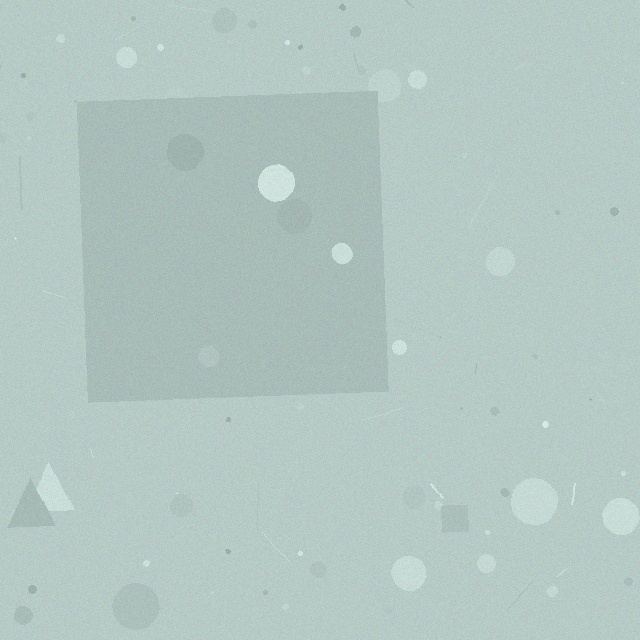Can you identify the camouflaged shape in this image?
The camouflaged shape is a square.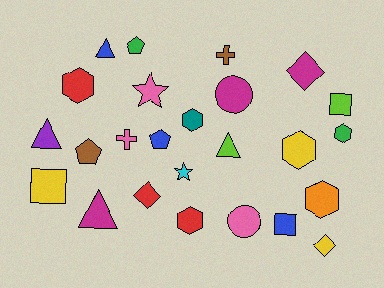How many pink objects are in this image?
There are 3 pink objects.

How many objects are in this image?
There are 25 objects.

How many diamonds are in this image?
There are 3 diamonds.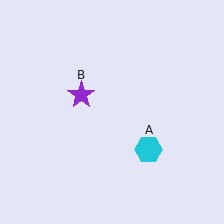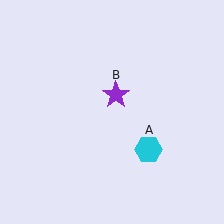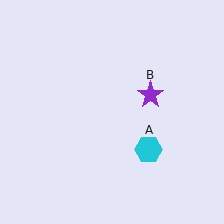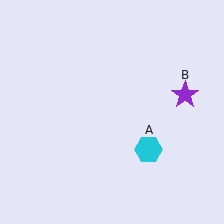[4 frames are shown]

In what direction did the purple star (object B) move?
The purple star (object B) moved right.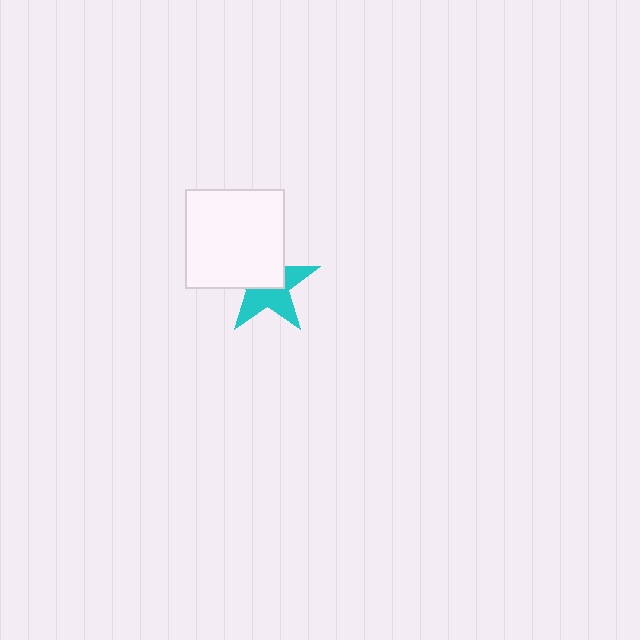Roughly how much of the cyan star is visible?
About half of it is visible (roughly 51%).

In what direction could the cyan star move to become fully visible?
The cyan star could move toward the lower-right. That would shift it out from behind the white square entirely.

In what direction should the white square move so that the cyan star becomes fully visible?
The white square should move toward the upper-left. That is the shortest direction to clear the overlap and leave the cyan star fully visible.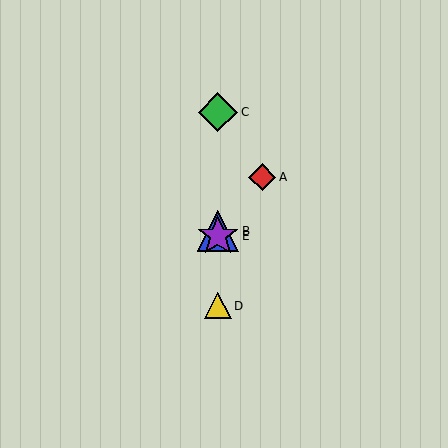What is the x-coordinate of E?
Object E is at x≈218.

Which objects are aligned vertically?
Objects B, C, D, E are aligned vertically.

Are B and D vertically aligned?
Yes, both are at x≈218.